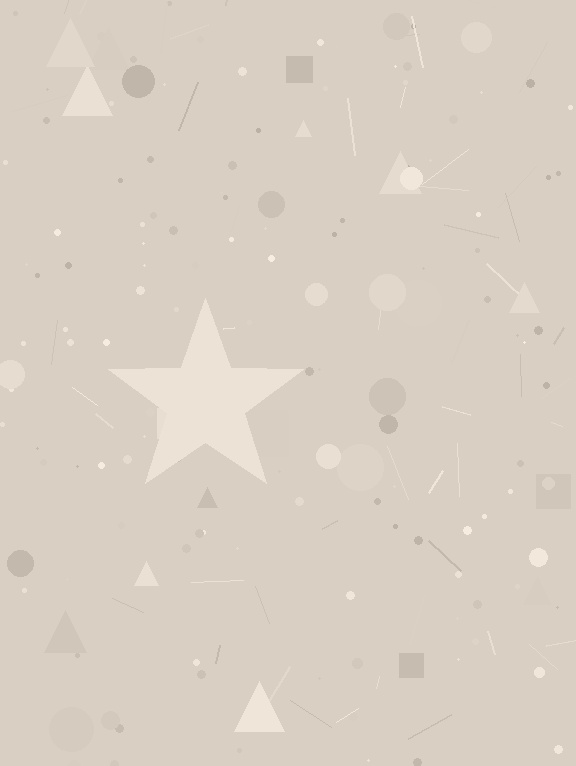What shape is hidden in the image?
A star is hidden in the image.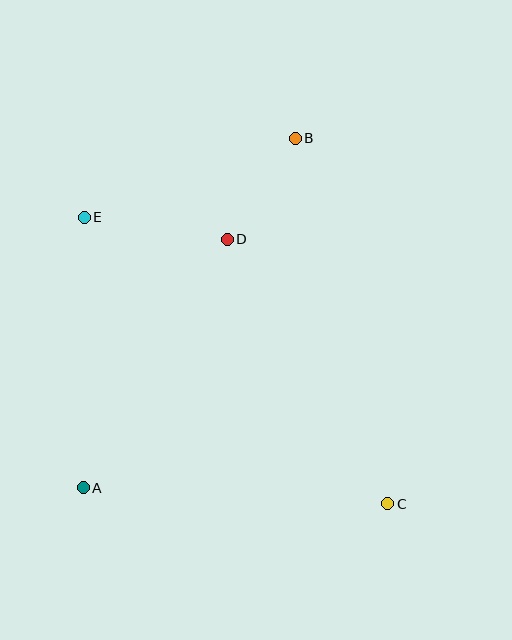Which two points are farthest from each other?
Points C and E are farthest from each other.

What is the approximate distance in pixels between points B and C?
The distance between B and C is approximately 377 pixels.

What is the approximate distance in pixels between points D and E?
The distance between D and E is approximately 145 pixels.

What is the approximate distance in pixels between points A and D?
The distance between A and D is approximately 287 pixels.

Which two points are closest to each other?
Points B and D are closest to each other.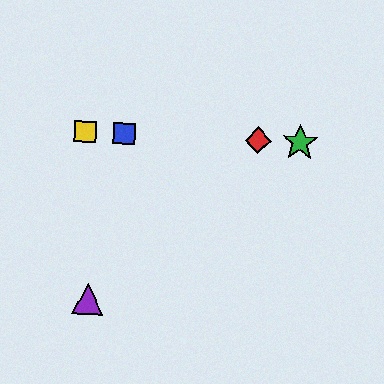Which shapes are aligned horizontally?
The red diamond, the blue square, the green star, the yellow square are aligned horizontally.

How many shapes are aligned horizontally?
4 shapes (the red diamond, the blue square, the green star, the yellow square) are aligned horizontally.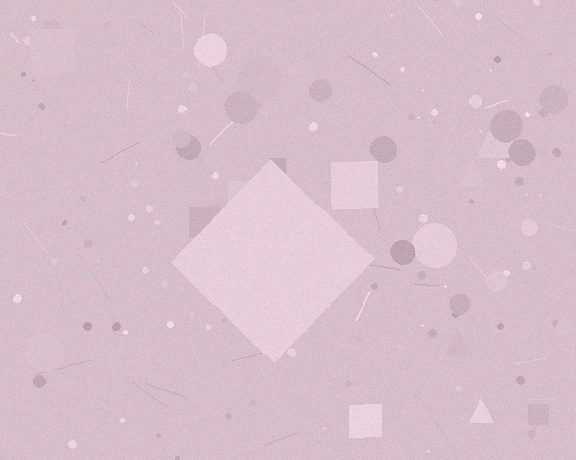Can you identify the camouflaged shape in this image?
The camouflaged shape is a diamond.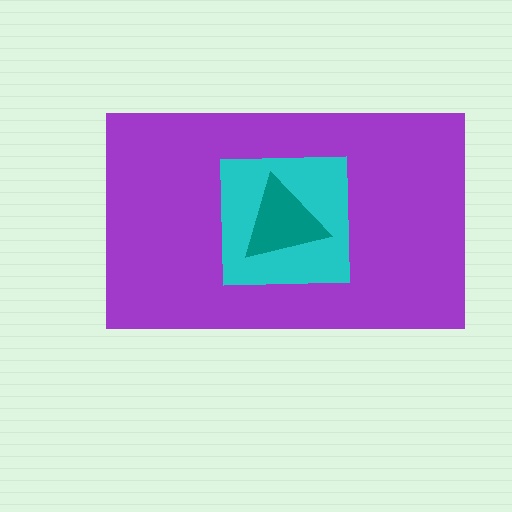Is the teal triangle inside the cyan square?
Yes.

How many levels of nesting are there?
3.